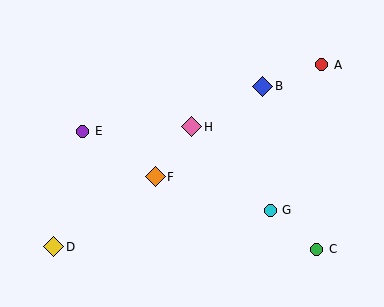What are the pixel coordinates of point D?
Point D is at (54, 247).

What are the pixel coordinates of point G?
Point G is at (270, 210).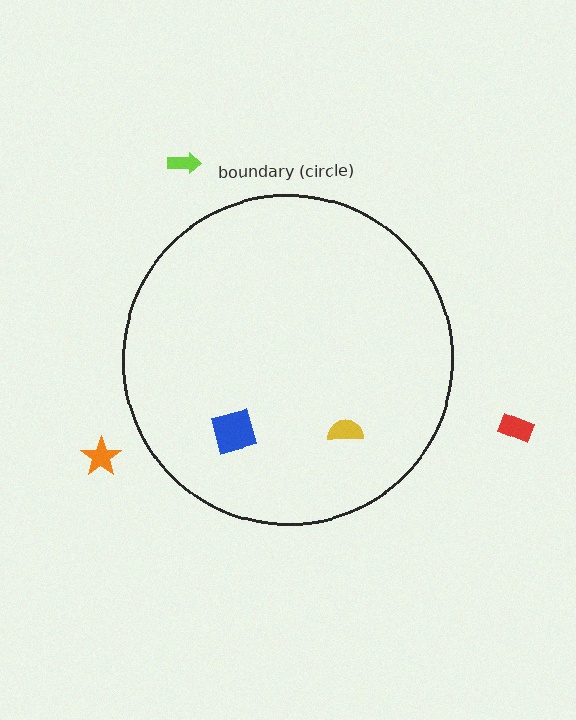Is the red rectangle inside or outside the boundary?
Outside.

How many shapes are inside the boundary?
2 inside, 3 outside.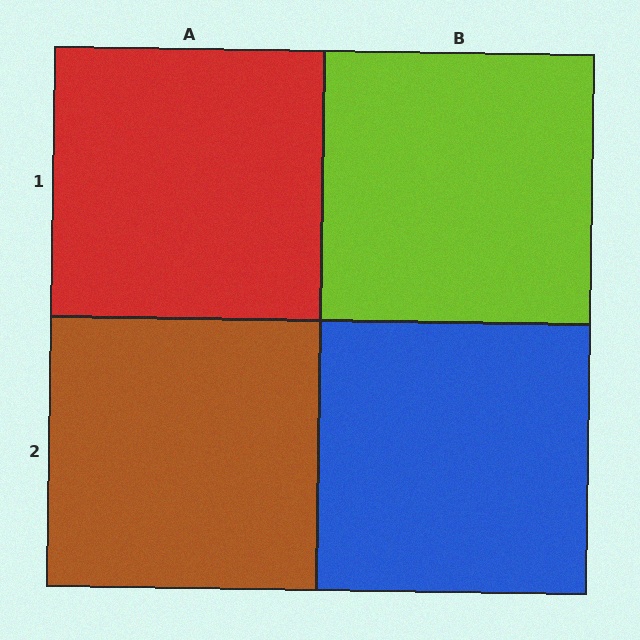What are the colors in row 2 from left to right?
Brown, blue.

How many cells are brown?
1 cell is brown.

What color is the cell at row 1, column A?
Red.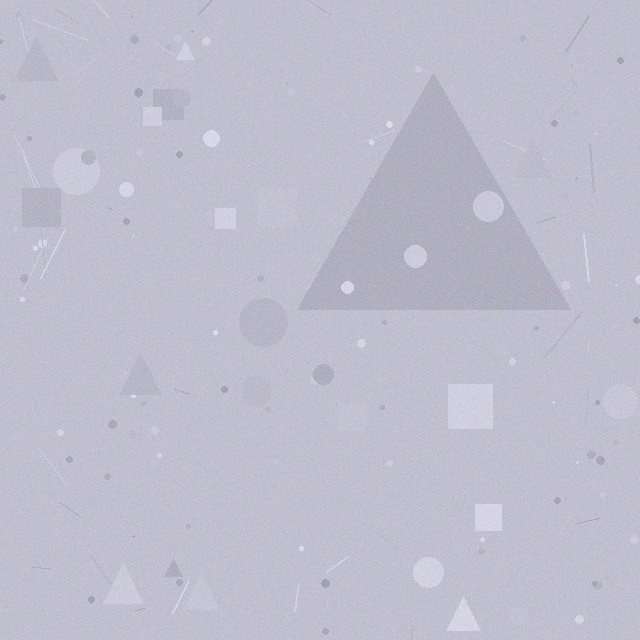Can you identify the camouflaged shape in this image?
The camouflaged shape is a triangle.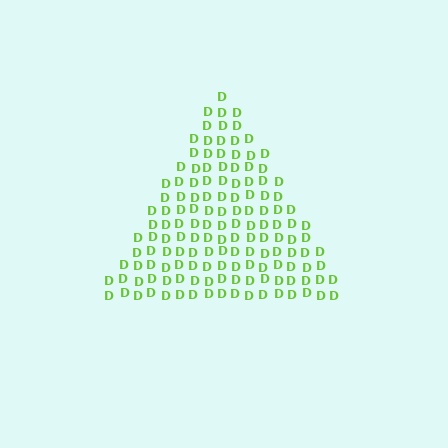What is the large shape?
The large shape is a triangle.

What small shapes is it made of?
It is made of small letter D's.